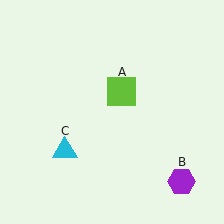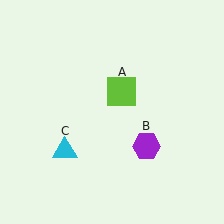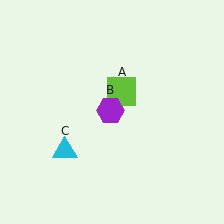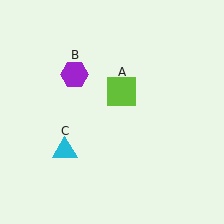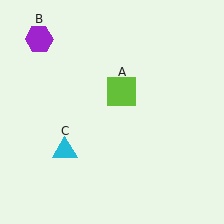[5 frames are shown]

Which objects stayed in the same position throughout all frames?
Lime square (object A) and cyan triangle (object C) remained stationary.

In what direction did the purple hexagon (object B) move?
The purple hexagon (object B) moved up and to the left.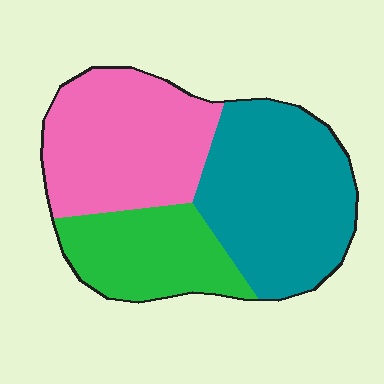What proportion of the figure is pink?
Pink covers about 35% of the figure.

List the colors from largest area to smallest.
From largest to smallest: teal, pink, green.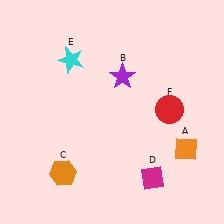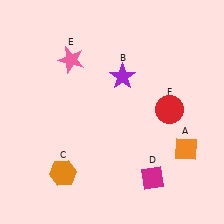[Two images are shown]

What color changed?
The star (E) changed from cyan in Image 1 to pink in Image 2.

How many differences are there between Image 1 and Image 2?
There is 1 difference between the two images.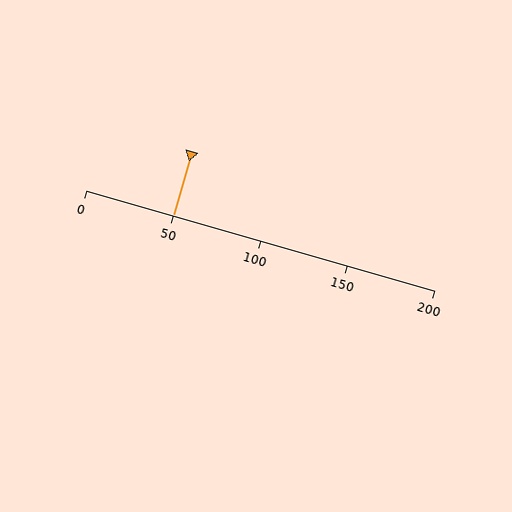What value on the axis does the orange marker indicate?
The marker indicates approximately 50.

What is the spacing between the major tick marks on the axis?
The major ticks are spaced 50 apart.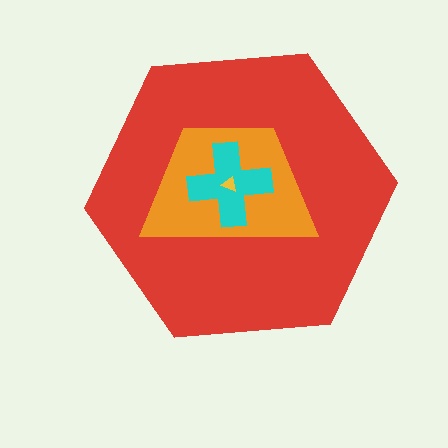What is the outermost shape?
The red hexagon.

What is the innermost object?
The yellow triangle.